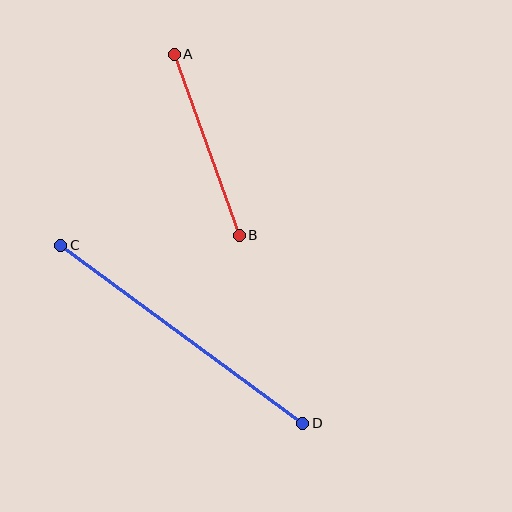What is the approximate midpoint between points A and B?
The midpoint is at approximately (207, 145) pixels.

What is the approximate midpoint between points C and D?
The midpoint is at approximately (182, 334) pixels.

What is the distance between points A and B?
The distance is approximately 192 pixels.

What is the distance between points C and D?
The distance is approximately 300 pixels.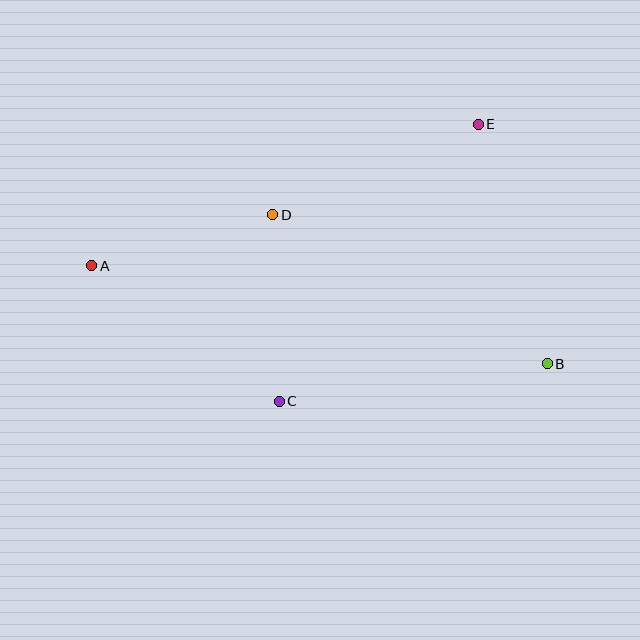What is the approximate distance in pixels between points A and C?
The distance between A and C is approximately 231 pixels.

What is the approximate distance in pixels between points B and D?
The distance between B and D is approximately 312 pixels.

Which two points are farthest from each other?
Points A and B are farthest from each other.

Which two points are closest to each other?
Points C and D are closest to each other.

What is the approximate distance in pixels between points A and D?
The distance between A and D is approximately 188 pixels.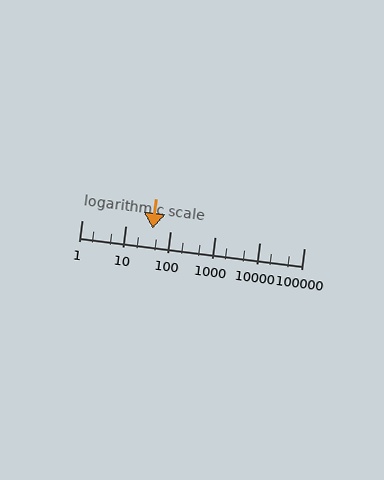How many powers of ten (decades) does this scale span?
The scale spans 5 decades, from 1 to 100000.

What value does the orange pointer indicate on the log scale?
The pointer indicates approximately 40.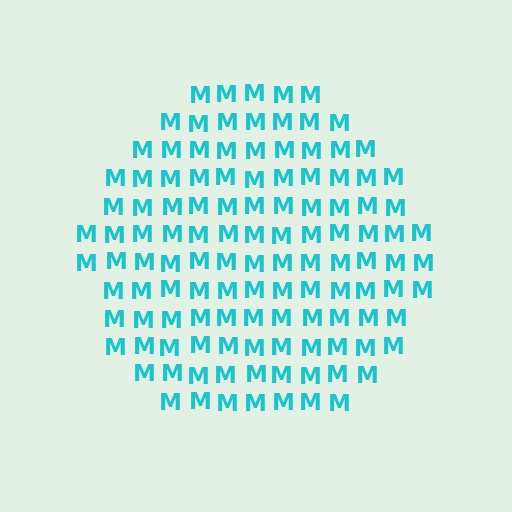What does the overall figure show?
The overall figure shows a circle.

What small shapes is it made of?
It is made of small letter M's.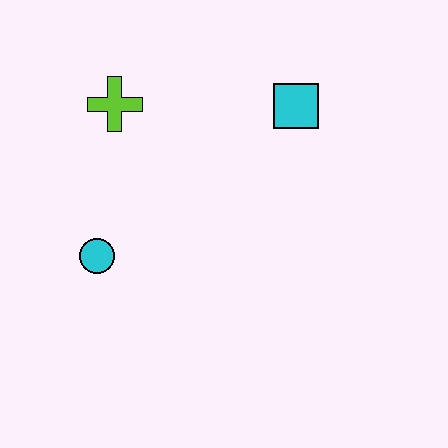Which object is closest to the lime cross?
The cyan circle is closest to the lime cross.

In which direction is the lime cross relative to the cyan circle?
The lime cross is above the cyan circle.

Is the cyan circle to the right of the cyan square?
No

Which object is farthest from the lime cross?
The cyan square is farthest from the lime cross.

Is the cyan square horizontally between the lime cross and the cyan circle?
No